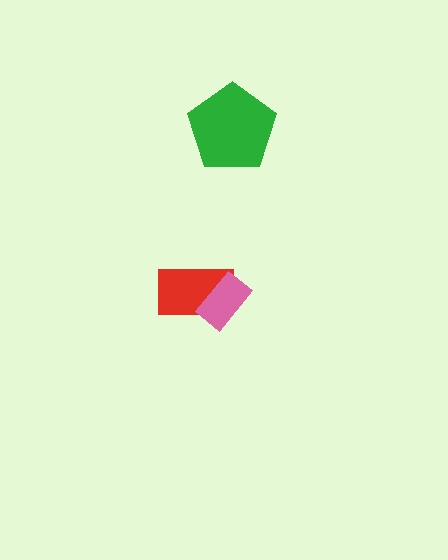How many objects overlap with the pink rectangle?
1 object overlaps with the pink rectangle.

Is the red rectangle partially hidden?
Yes, it is partially covered by another shape.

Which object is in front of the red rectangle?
The pink rectangle is in front of the red rectangle.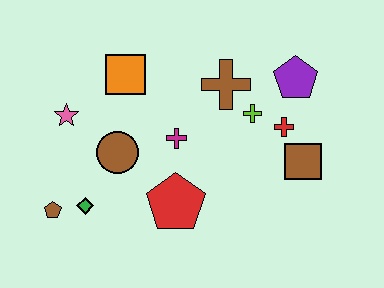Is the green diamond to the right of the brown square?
No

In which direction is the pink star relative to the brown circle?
The pink star is to the left of the brown circle.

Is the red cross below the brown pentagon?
No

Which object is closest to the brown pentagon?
The green diamond is closest to the brown pentagon.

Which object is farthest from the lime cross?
The brown pentagon is farthest from the lime cross.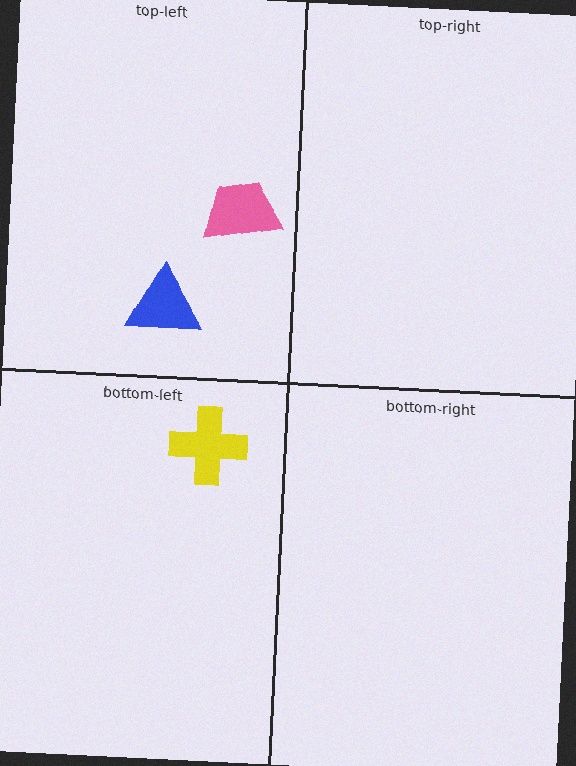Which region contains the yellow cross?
The bottom-left region.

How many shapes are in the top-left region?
2.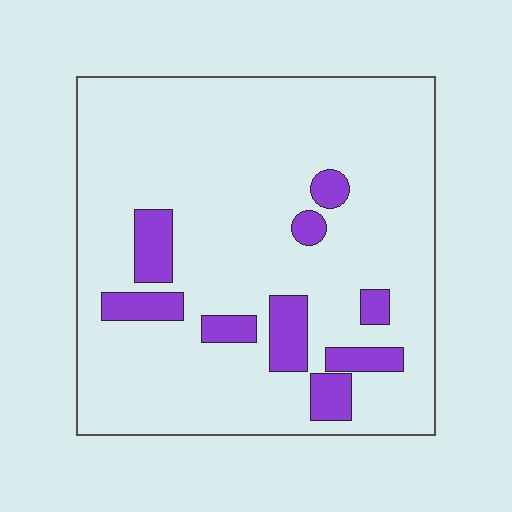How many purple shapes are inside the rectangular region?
9.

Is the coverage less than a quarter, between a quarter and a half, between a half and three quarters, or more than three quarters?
Less than a quarter.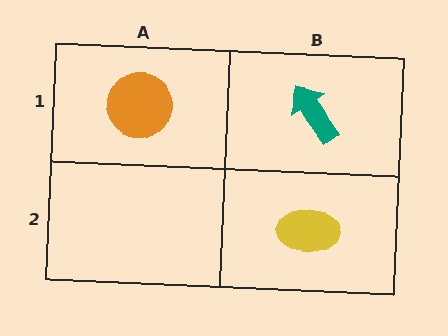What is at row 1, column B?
A teal arrow.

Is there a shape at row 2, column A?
No, that cell is empty.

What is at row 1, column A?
An orange circle.